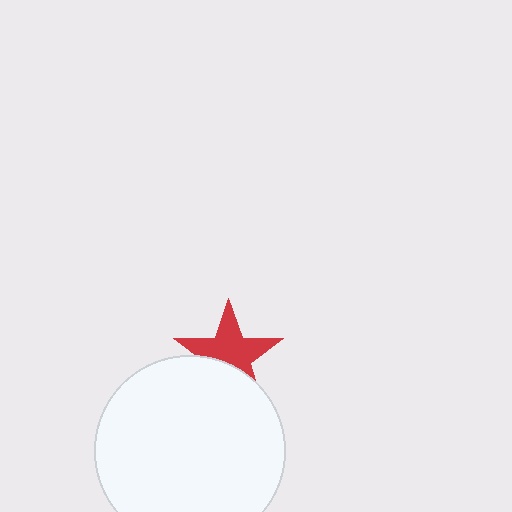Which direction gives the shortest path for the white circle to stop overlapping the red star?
Moving down gives the shortest separation.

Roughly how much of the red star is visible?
About half of it is visible (roughly 65%).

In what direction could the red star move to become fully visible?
The red star could move up. That would shift it out from behind the white circle entirely.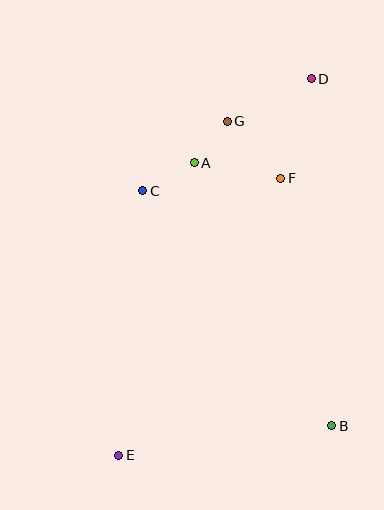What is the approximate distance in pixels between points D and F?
The distance between D and F is approximately 104 pixels.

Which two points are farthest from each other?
Points D and E are farthest from each other.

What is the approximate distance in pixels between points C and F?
The distance between C and F is approximately 139 pixels.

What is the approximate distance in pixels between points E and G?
The distance between E and G is approximately 351 pixels.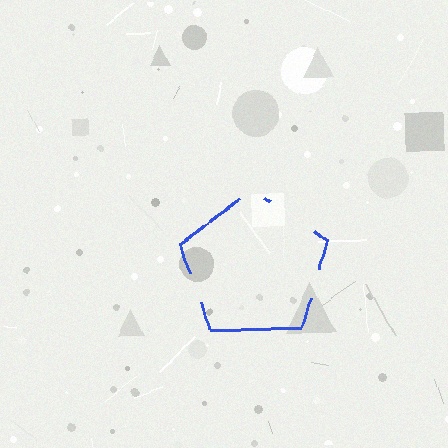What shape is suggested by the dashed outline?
The dashed outline suggests a pentagon.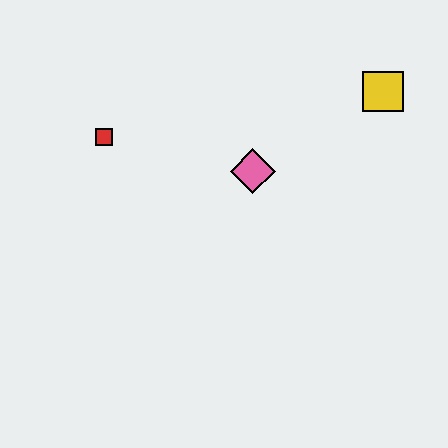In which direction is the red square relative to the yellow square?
The red square is to the left of the yellow square.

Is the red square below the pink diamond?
No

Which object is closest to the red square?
The pink diamond is closest to the red square.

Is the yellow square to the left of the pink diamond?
No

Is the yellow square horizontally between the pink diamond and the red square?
No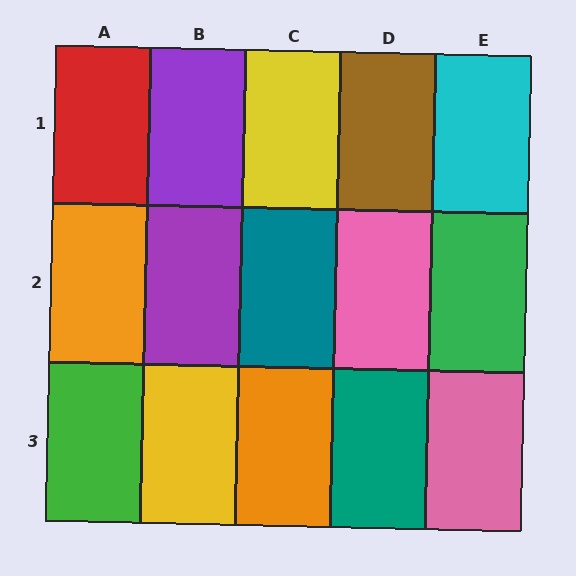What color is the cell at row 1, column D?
Brown.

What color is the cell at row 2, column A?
Orange.